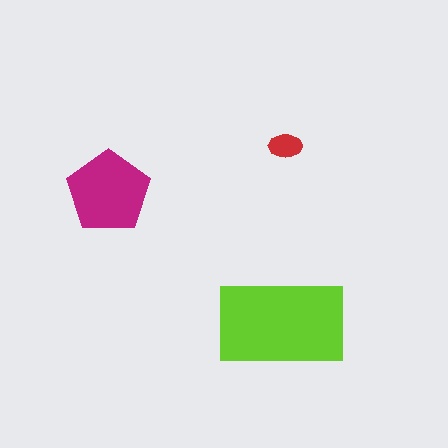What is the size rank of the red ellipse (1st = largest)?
3rd.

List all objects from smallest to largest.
The red ellipse, the magenta pentagon, the lime rectangle.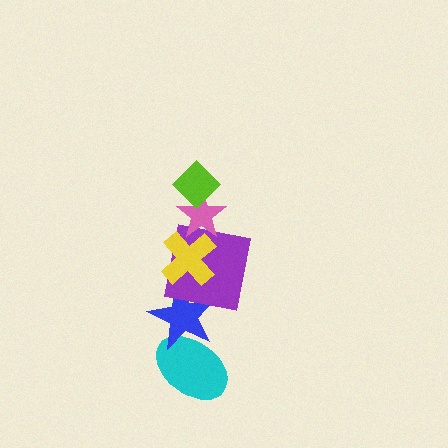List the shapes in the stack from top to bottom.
From top to bottom: the lime diamond, the pink star, the yellow cross, the purple square, the blue star, the cyan ellipse.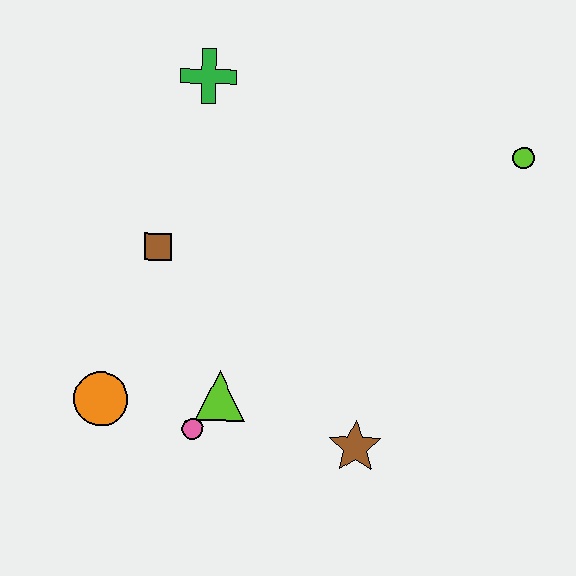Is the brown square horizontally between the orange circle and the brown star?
Yes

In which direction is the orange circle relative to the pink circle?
The orange circle is to the left of the pink circle.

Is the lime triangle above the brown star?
Yes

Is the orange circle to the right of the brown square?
No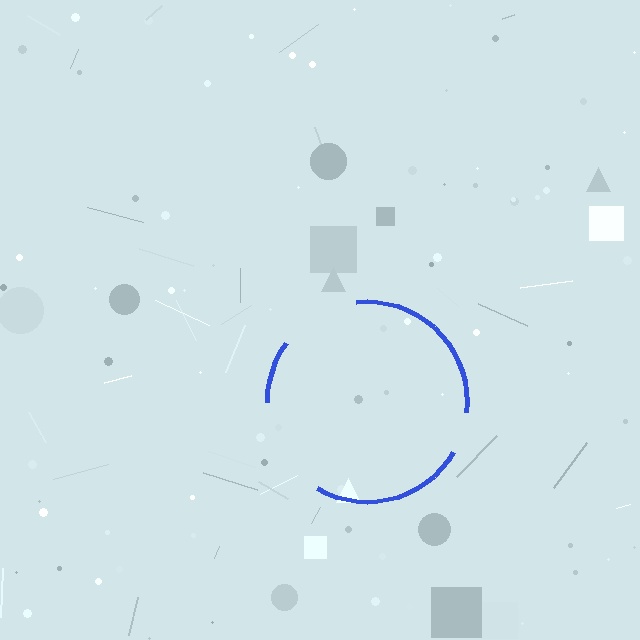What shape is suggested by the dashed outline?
The dashed outline suggests a circle.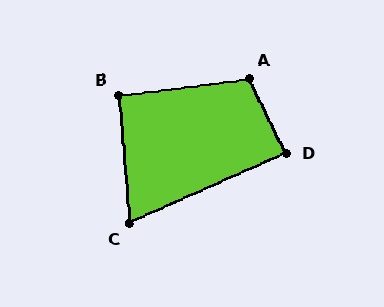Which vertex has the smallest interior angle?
C, at approximately 71 degrees.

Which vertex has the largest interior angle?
A, at approximately 109 degrees.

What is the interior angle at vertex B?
Approximately 92 degrees (approximately right).